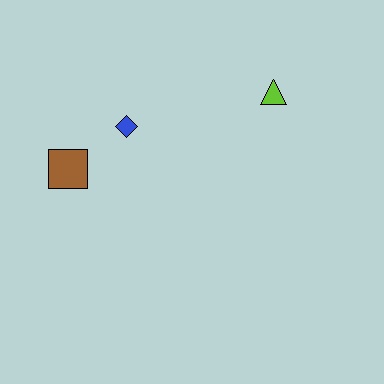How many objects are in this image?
There are 3 objects.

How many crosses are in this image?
There are no crosses.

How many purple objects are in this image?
There are no purple objects.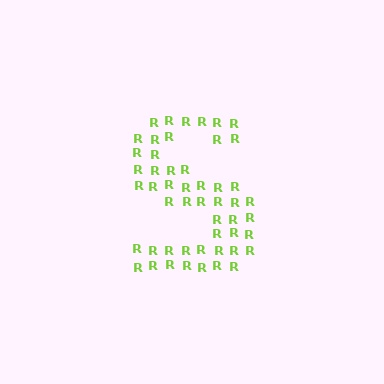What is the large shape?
The large shape is the letter S.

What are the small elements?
The small elements are letter R's.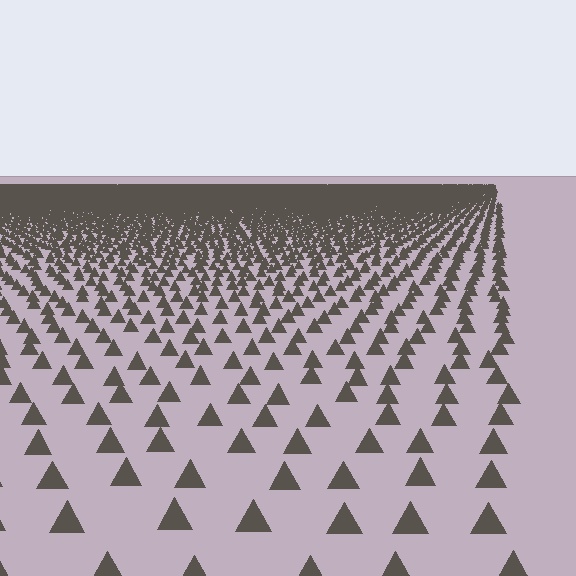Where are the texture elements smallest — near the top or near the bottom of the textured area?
Near the top.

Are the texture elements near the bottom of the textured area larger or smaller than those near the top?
Larger. Near the bottom, elements are closer to the viewer and appear at a bigger on-screen size.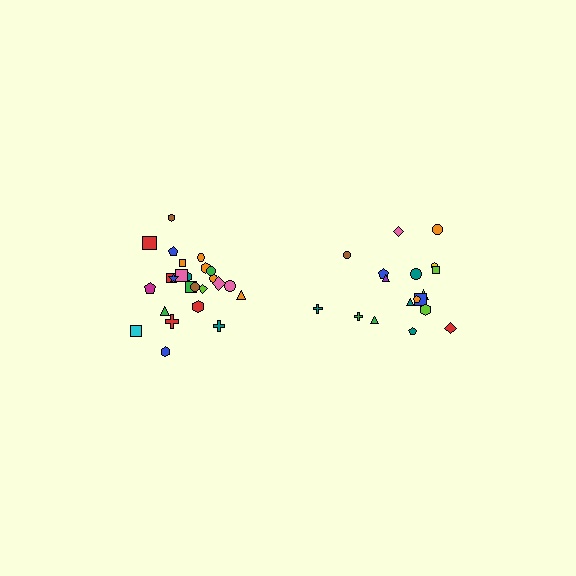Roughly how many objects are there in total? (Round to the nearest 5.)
Roughly 45 objects in total.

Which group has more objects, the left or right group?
The left group.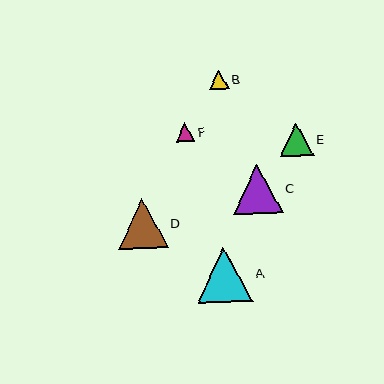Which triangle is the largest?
Triangle A is the largest with a size of approximately 55 pixels.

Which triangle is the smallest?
Triangle F is the smallest with a size of approximately 18 pixels.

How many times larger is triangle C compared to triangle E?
Triangle C is approximately 1.5 times the size of triangle E.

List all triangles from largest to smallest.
From largest to smallest: A, C, D, E, B, F.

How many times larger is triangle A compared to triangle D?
Triangle A is approximately 1.1 times the size of triangle D.